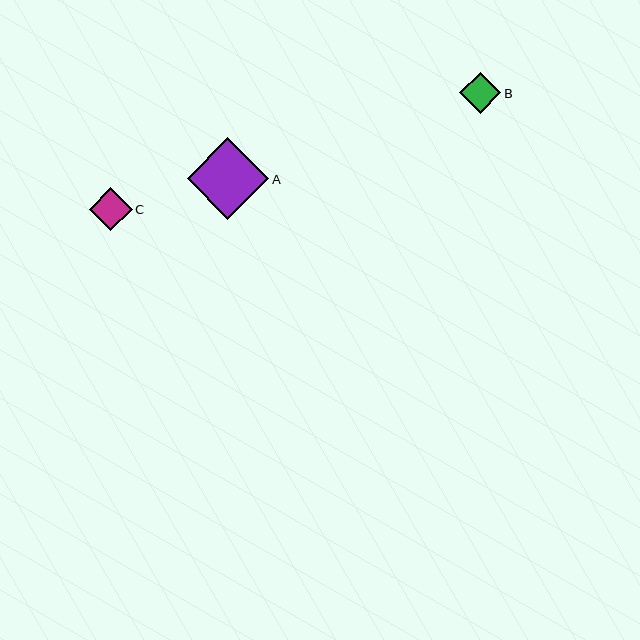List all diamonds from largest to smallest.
From largest to smallest: A, C, B.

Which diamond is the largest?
Diamond A is the largest with a size of approximately 81 pixels.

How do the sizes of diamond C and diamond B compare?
Diamond C and diamond B are approximately the same size.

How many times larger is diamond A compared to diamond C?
Diamond A is approximately 1.9 times the size of diamond C.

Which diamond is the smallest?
Diamond B is the smallest with a size of approximately 41 pixels.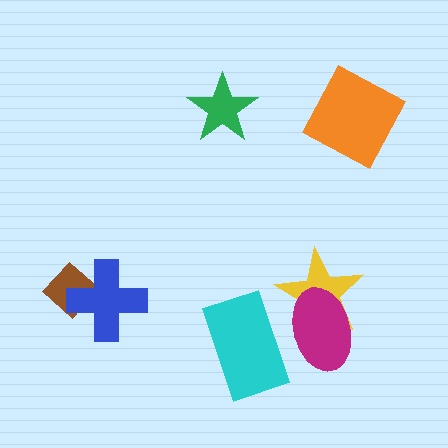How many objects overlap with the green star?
0 objects overlap with the green star.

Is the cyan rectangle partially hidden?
Yes, it is partially covered by another shape.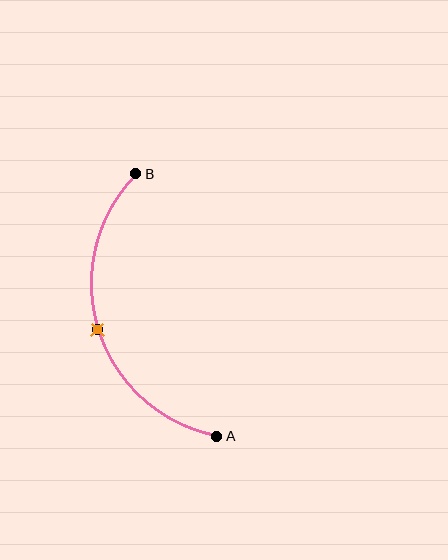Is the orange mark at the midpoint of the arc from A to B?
Yes. The orange mark lies on the arc at equal arc-length from both A and B — it is the arc midpoint.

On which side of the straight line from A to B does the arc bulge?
The arc bulges to the left of the straight line connecting A and B.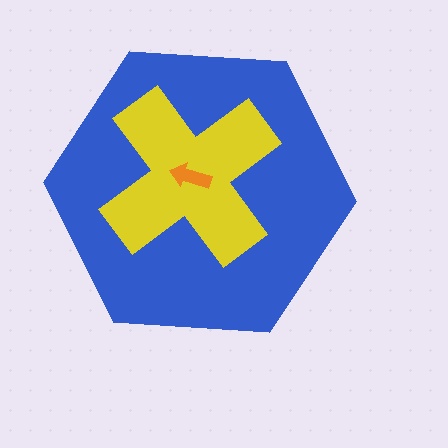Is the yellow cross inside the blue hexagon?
Yes.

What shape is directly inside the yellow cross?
The orange arrow.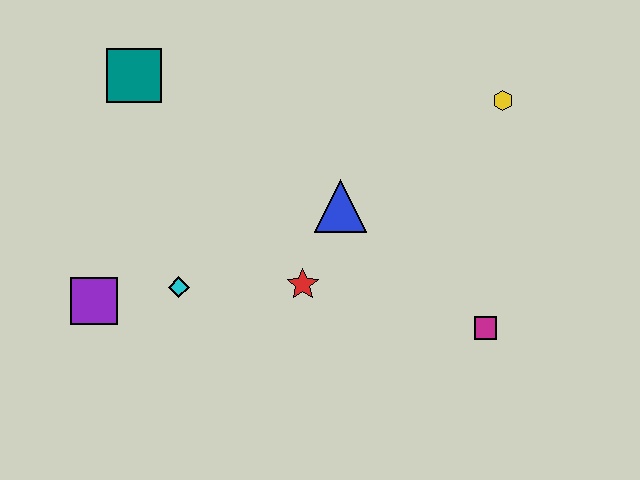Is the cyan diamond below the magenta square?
No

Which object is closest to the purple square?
The cyan diamond is closest to the purple square.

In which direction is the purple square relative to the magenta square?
The purple square is to the left of the magenta square.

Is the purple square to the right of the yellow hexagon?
No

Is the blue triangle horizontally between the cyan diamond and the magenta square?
Yes